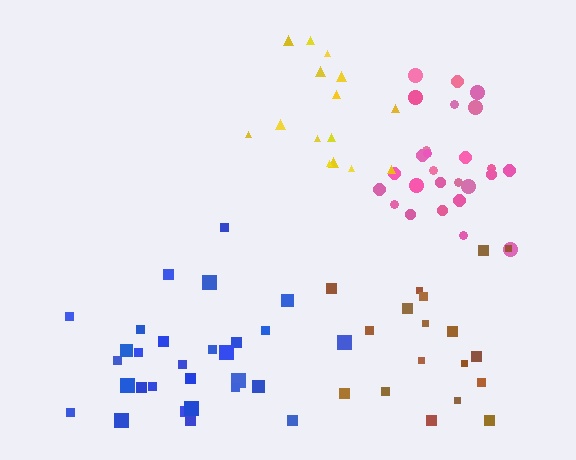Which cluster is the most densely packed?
Pink.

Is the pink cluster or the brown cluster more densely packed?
Pink.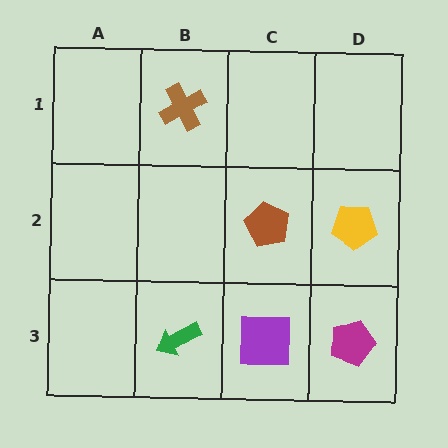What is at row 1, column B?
A brown cross.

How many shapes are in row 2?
2 shapes.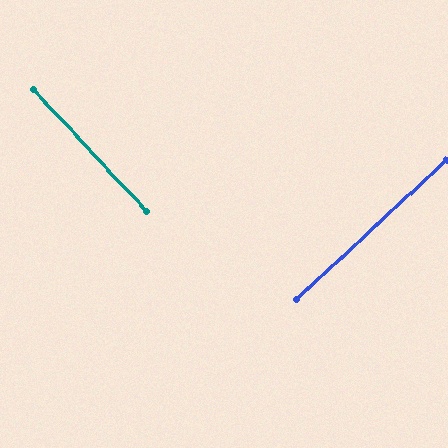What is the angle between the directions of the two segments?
Approximately 90 degrees.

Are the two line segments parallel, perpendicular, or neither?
Perpendicular — they meet at approximately 90°.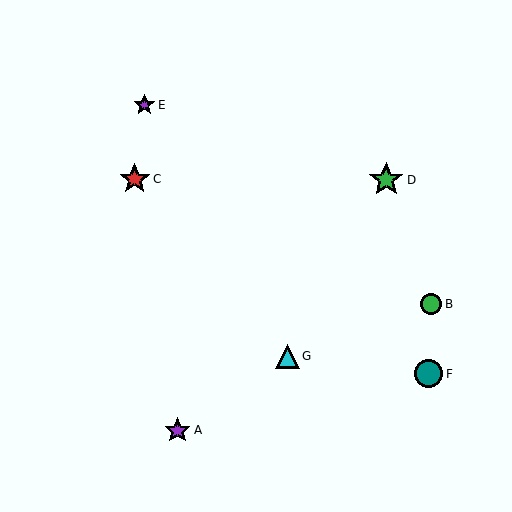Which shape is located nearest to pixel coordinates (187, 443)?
The purple star (labeled A) at (178, 430) is nearest to that location.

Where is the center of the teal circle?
The center of the teal circle is at (429, 374).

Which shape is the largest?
The green star (labeled D) is the largest.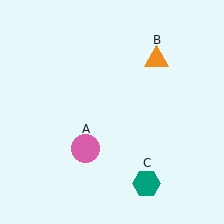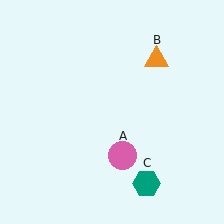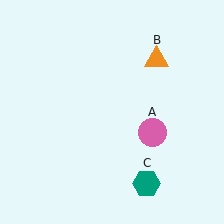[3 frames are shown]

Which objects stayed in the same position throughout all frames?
Orange triangle (object B) and teal hexagon (object C) remained stationary.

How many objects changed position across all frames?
1 object changed position: pink circle (object A).